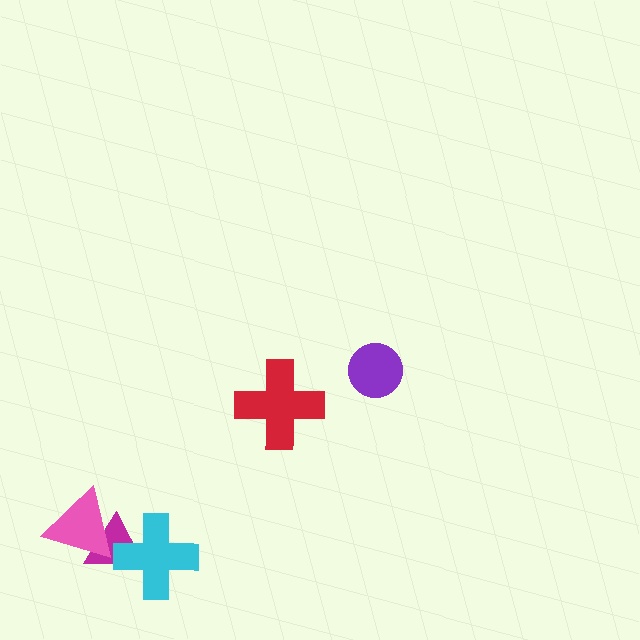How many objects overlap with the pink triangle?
1 object overlaps with the pink triangle.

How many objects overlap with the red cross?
0 objects overlap with the red cross.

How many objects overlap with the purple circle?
0 objects overlap with the purple circle.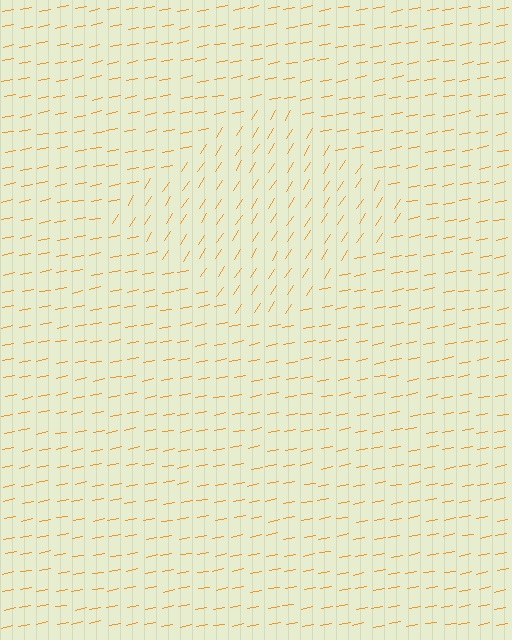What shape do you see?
I see a diamond.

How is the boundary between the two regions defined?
The boundary is defined purely by a change in line orientation (approximately 45 degrees difference). All lines are the same color and thickness.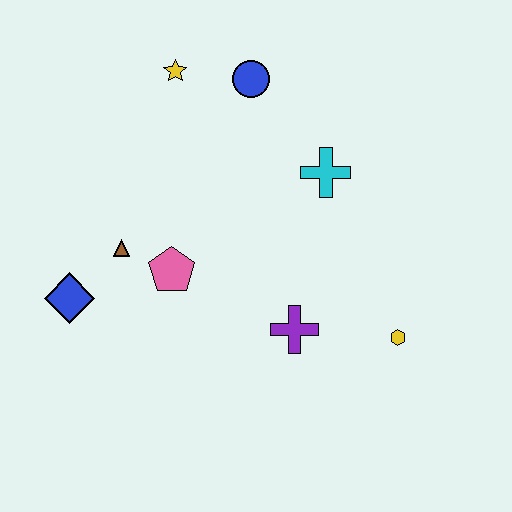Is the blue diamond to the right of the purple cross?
No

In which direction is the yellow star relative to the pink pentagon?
The yellow star is above the pink pentagon.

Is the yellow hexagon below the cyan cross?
Yes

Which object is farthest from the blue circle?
The yellow hexagon is farthest from the blue circle.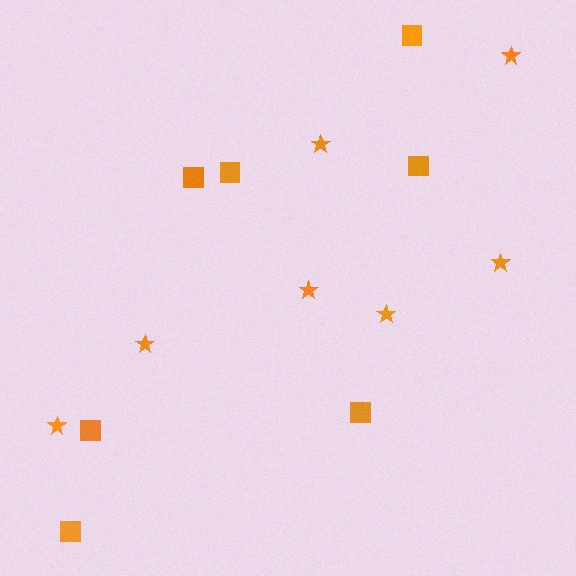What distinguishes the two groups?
There are 2 groups: one group of stars (7) and one group of squares (7).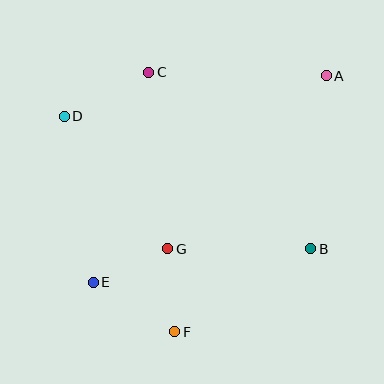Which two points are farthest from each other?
Points A and E are farthest from each other.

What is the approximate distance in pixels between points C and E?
The distance between C and E is approximately 217 pixels.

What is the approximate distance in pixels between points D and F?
The distance between D and F is approximately 242 pixels.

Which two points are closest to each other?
Points E and G are closest to each other.